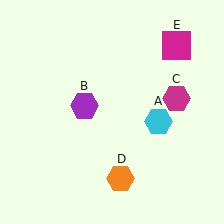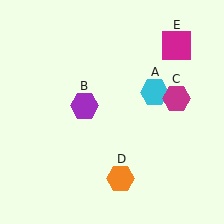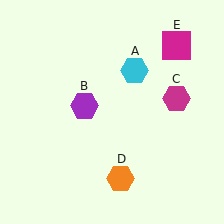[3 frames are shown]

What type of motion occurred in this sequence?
The cyan hexagon (object A) rotated counterclockwise around the center of the scene.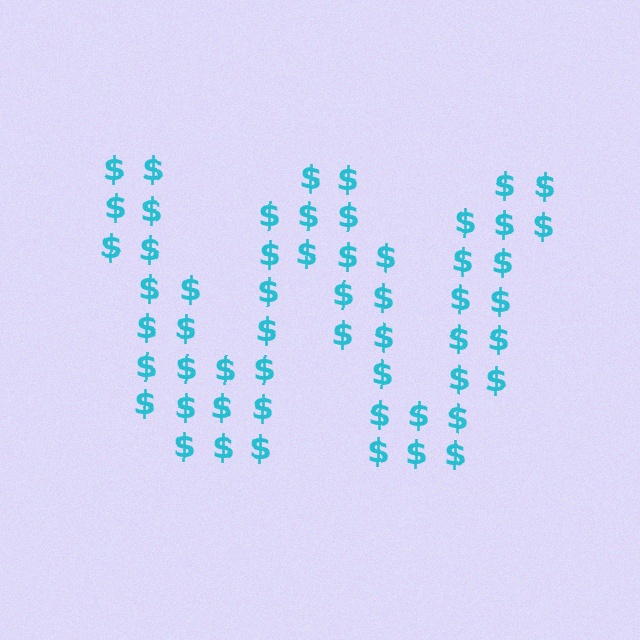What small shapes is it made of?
It is made of small dollar signs.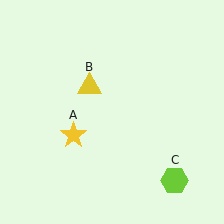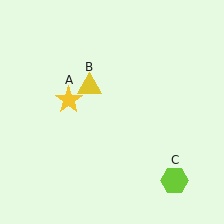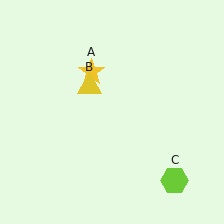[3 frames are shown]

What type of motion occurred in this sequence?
The yellow star (object A) rotated clockwise around the center of the scene.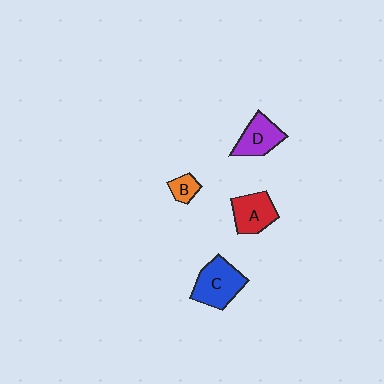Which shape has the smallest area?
Shape B (orange).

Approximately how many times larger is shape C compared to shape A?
Approximately 1.3 times.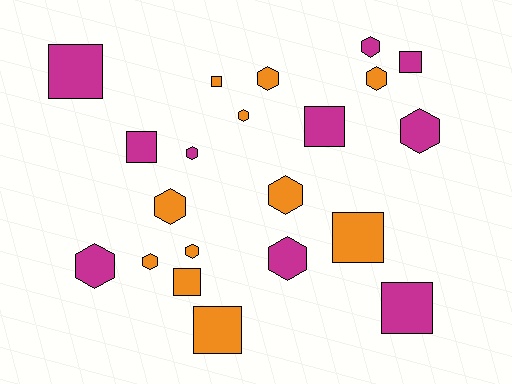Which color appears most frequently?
Orange, with 11 objects.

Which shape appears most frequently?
Hexagon, with 12 objects.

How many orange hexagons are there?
There are 7 orange hexagons.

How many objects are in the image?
There are 21 objects.